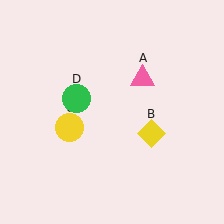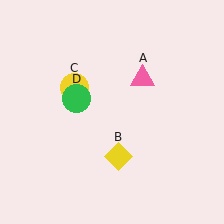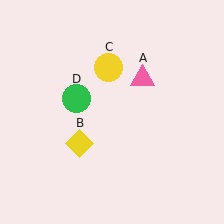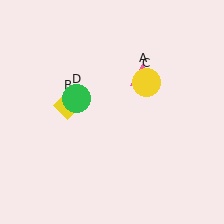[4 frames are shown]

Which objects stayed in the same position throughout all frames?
Pink triangle (object A) and green circle (object D) remained stationary.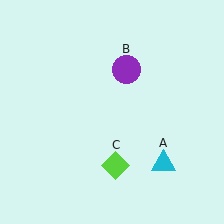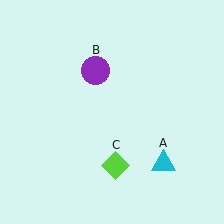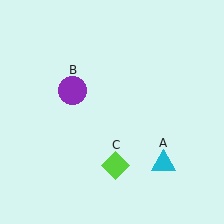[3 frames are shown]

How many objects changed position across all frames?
1 object changed position: purple circle (object B).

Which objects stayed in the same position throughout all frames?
Cyan triangle (object A) and lime diamond (object C) remained stationary.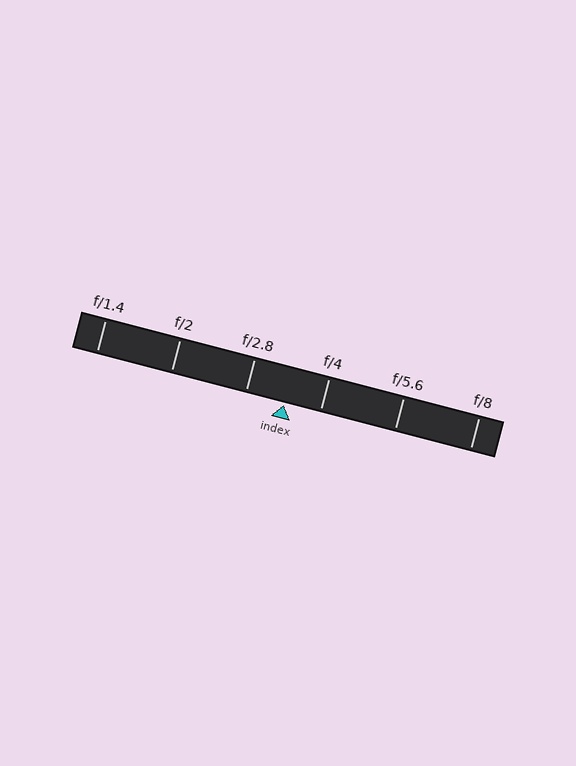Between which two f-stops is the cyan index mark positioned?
The index mark is between f/2.8 and f/4.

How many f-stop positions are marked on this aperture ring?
There are 6 f-stop positions marked.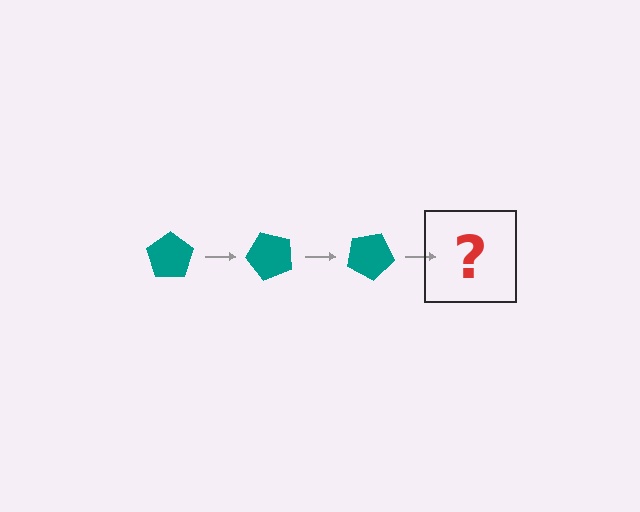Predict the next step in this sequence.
The next step is a teal pentagon rotated 150 degrees.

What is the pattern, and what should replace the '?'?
The pattern is that the pentagon rotates 50 degrees each step. The '?' should be a teal pentagon rotated 150 degrees.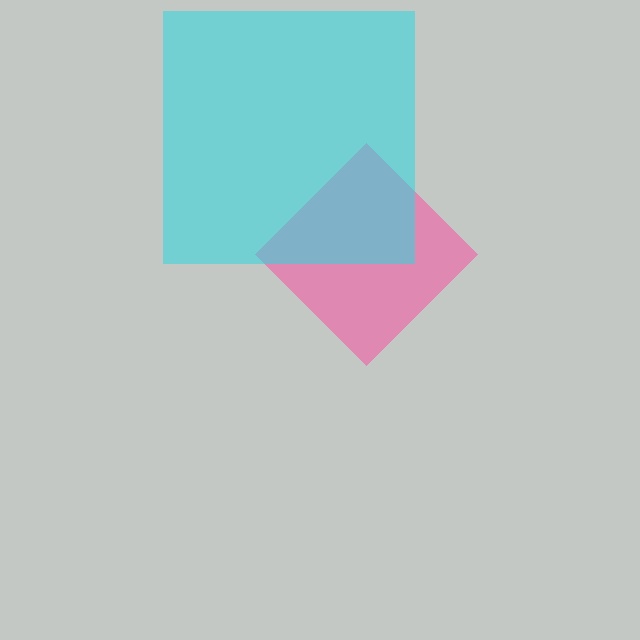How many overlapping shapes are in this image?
There are 2 overlapping shapes in the image.